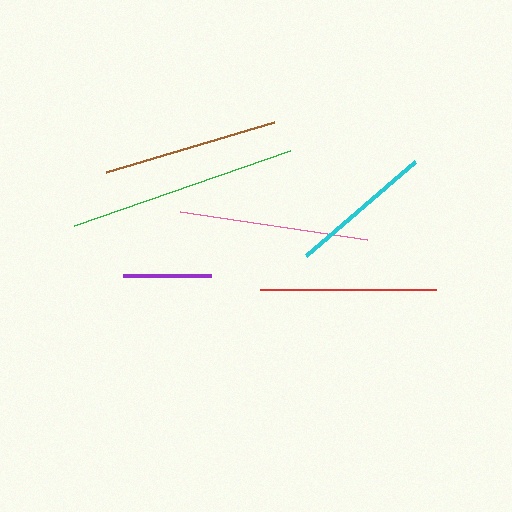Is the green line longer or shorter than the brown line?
The green line is longer than the brown line.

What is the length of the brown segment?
The brown segment is approximately 175 pixels long.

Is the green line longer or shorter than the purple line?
The green line is longer than the purple line.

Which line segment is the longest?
The green line is the longest at approximately 229 pixels.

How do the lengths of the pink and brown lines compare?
The pink and brown lines are approximately the same length.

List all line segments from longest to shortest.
From longest to shortest: green, pink, red, brown, cyan, purple.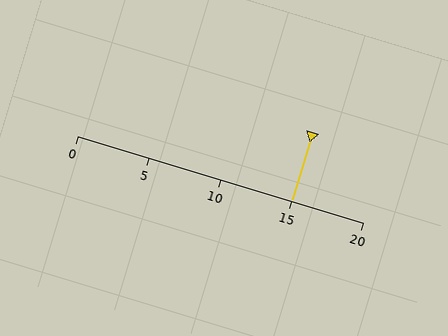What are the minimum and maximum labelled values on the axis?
The axis runs from 0 to 20.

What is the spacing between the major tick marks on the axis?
The major ticks are spaced 5 apart.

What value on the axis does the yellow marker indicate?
The marker indicates approximately 15.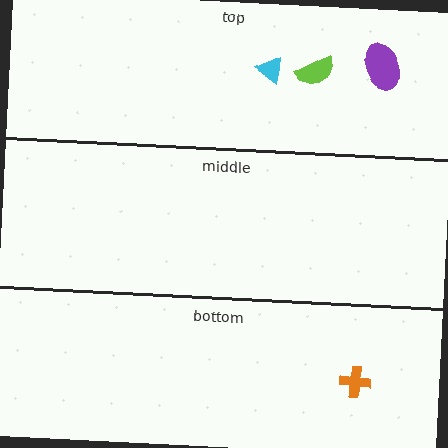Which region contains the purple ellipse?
The top region.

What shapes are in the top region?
The purple ellipse, the lime semicircle, the cyan triangle.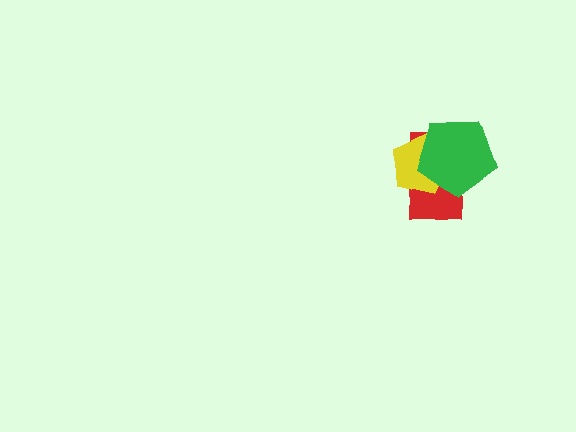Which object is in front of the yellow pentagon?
The green pentagon is in front of the yellow pentagon.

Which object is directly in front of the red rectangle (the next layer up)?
The yellow pentagon is directly in front of the red rectangle.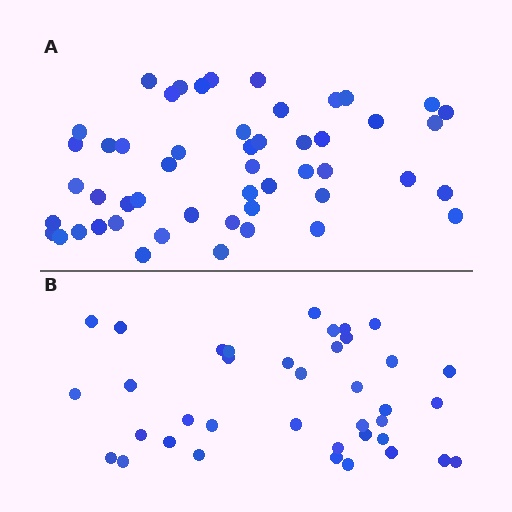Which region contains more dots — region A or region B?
Region A (the top region) has more dots.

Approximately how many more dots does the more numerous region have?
Region A has approximately 15 more dots than region B.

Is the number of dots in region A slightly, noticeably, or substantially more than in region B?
Region A has noticeably more, but not dramatically so. The ratio is roughly 1.3 to 1.